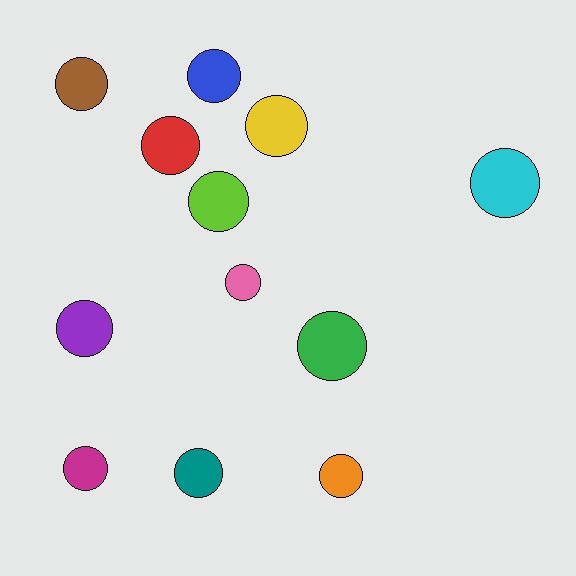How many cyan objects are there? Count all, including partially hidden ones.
There is 1 cyan object.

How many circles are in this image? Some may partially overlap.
There are 12 circles.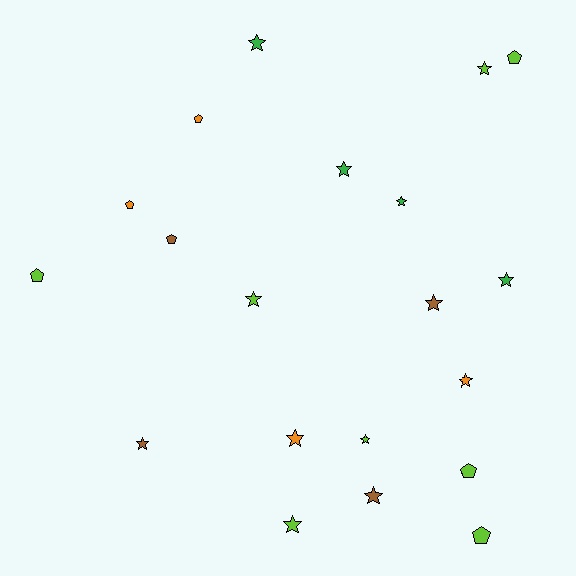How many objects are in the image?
There are 20 objects.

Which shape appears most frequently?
Star, with 13 objects.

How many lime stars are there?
There are 4 lime stars.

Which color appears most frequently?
Lime, with 8 objects.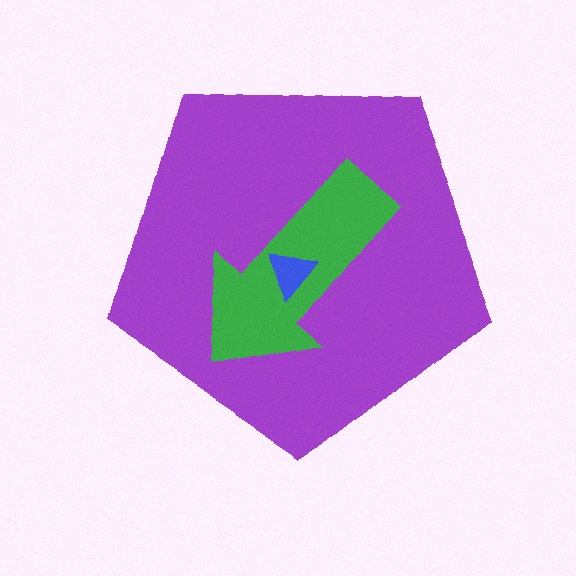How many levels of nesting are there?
3.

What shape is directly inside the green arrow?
The blue triangle.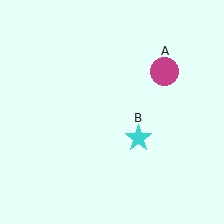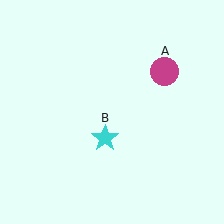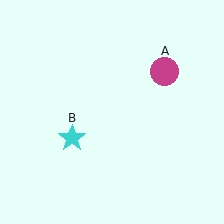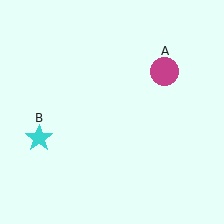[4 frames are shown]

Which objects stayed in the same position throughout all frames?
Magenta circle (object A) remained stationary.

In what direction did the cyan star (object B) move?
The cyan star (object B) moved left.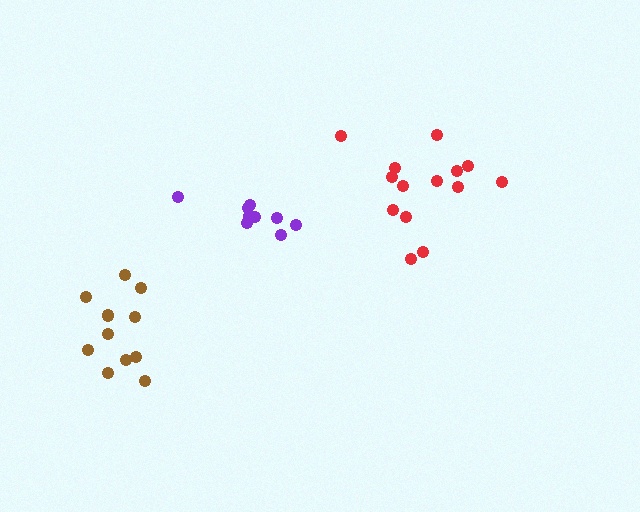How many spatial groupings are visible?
There are 3 spatial groupings.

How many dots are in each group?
Group 1: 14 dots, Group 2: 11 dots, Group 3: 9 dots (34 total).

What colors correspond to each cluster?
The clusters are colored: red, brown, purple.